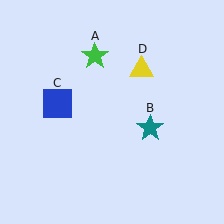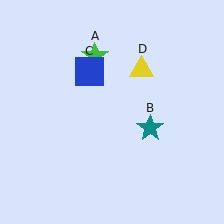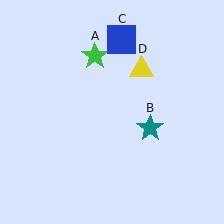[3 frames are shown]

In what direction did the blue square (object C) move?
The blue square (object C) moved up and to the right.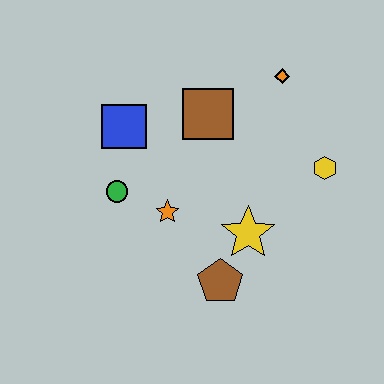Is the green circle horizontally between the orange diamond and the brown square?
No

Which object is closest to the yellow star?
The brown pentagon is closest to the yellow star.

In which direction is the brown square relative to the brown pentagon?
The brown square is above the brown pentagon.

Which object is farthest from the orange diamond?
The brown pentagon is farthest from the orange diamond.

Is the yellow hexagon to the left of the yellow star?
No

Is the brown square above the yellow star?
Yes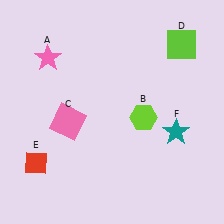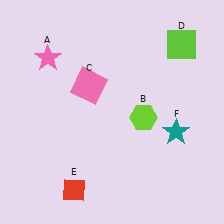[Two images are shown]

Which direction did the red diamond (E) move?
The red diamond (E) moved right.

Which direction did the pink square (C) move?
The pink square (C) moved up.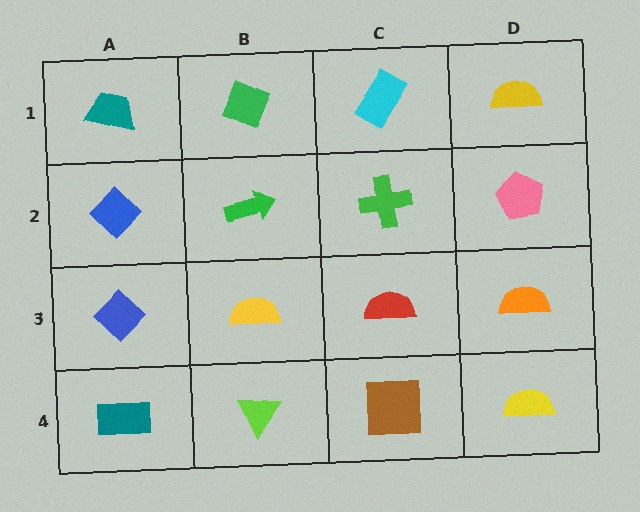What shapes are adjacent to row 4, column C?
A red semicircle (row 3, column C), a lime triangle (row 4, column B), a yellow semicircle (row 4, column D).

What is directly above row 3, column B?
A green arrow.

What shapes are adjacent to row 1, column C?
A green cross (row 2, column C), a green diamond (row 1, column B), a yellow semicircle (row 1, column D).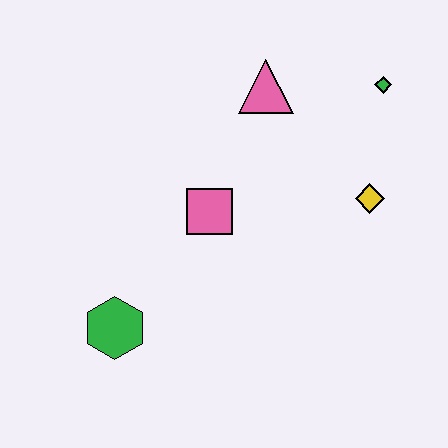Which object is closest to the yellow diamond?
The green diamond is closest to the yellow diamond.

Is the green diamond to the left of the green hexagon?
No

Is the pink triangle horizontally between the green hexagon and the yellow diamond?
Yes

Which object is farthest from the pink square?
The green diamond is farthest from the pink square.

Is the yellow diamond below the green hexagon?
No